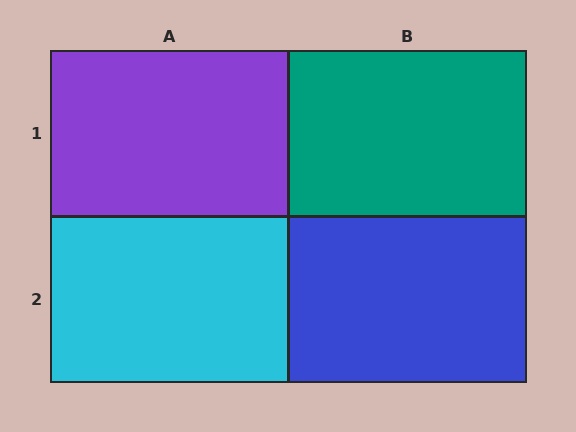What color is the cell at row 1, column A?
Purple.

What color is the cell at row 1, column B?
Teal.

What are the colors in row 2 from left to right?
Cyan, blue.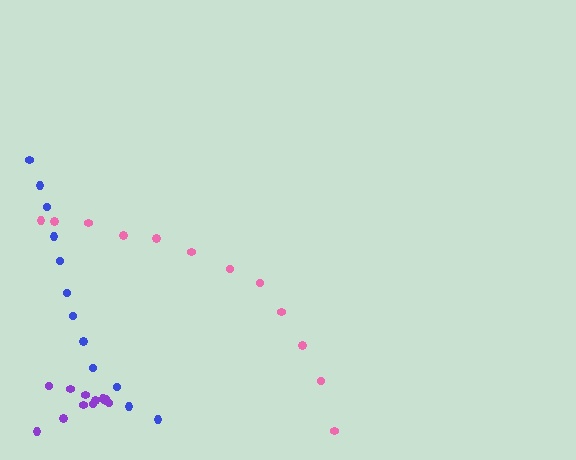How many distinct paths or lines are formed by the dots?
There are 3 distinct paths.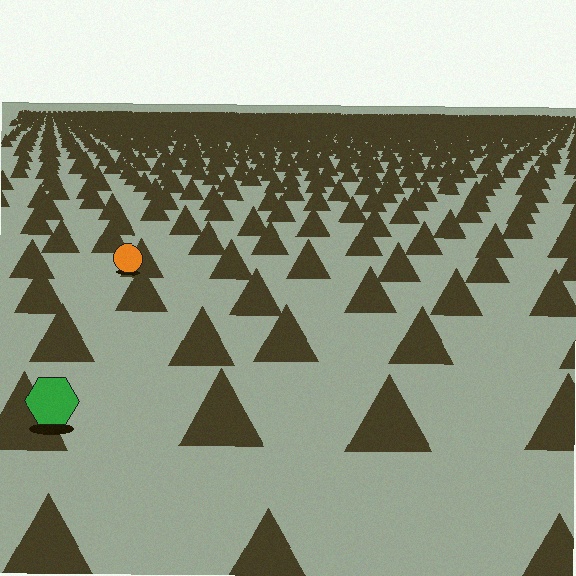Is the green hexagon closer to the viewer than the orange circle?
Yes. The green hexagon is closer — you can tell from the texture gradient: the ground texture is coarser near it.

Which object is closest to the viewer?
The green hexagon is closest. The texture marks near it are larger and more spread out.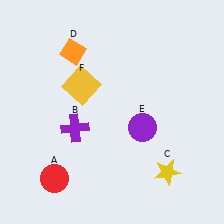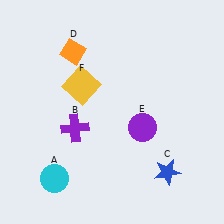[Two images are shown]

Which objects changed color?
A changed from red to cyan. C changed from yellow to blue.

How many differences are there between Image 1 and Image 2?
There are 2 differences between the two images.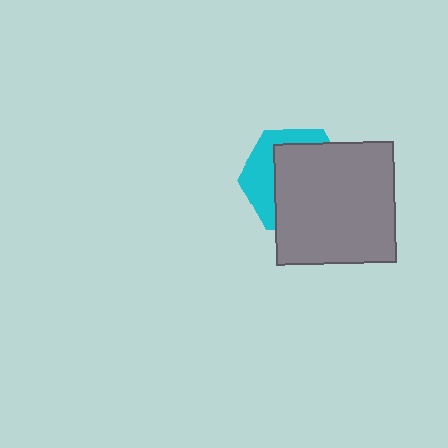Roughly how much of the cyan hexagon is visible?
A small part of it is visible (roughly 36%).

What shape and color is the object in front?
The object in front is a gray square.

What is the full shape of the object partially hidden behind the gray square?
The partially hidden object is a cyan hexagon.